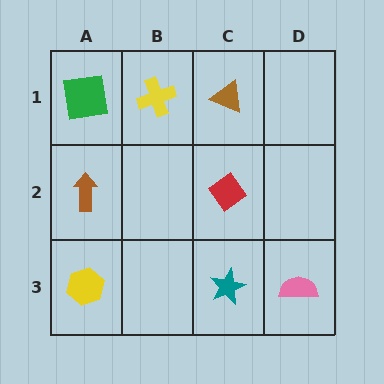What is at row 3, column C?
A teal star.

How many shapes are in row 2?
2 shapes.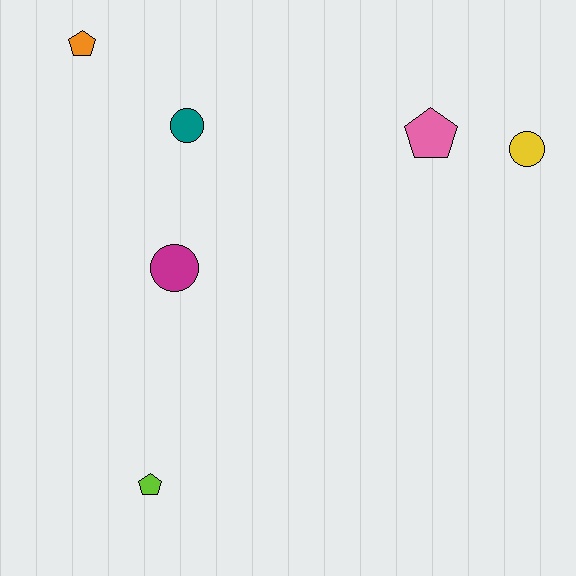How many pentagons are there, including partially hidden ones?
There are 3 pentagons.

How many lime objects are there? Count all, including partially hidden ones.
There is 1 lime object.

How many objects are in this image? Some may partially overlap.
There are 6 objects.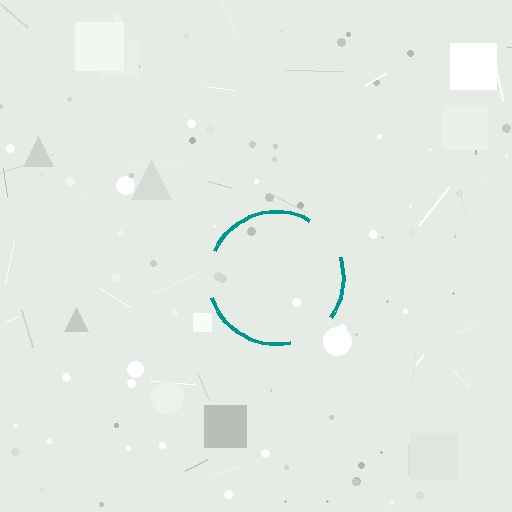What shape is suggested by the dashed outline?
The dashed outline suggests a circle.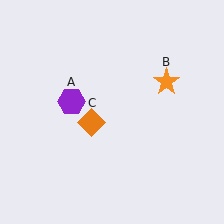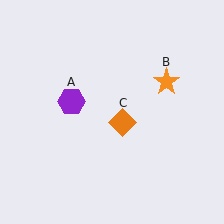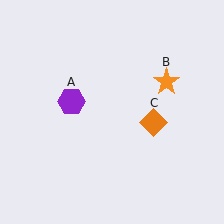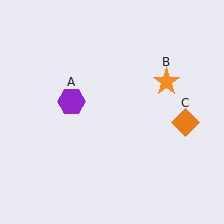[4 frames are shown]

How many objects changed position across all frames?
1 object changed position: orange diamond (object C).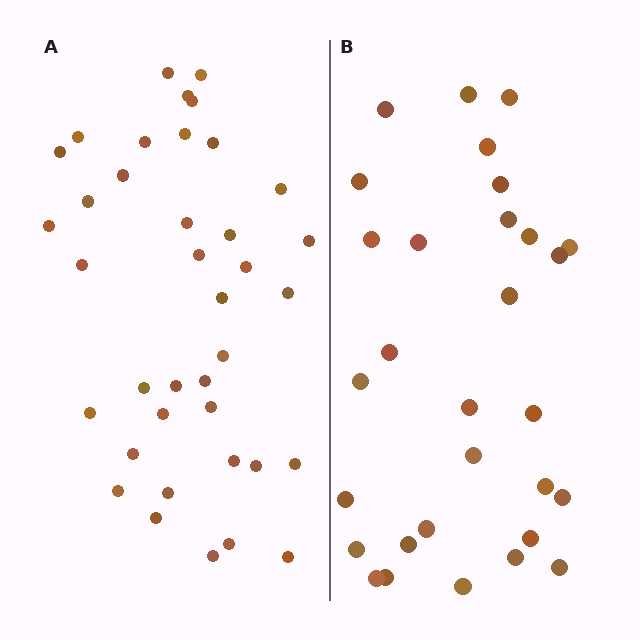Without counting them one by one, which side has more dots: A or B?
Region A (the left region) has more dots.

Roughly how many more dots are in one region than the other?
Region A has roughly 8 or so more dots than region B.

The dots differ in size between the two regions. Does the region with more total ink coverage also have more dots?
No. Region B has more total ink coverage because its dots are larger, but region A actually contains more individual dots. Total area can be misleading — the number of items is what matters here.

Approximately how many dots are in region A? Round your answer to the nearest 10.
About 40 dots. (The exact count is 38, which rounds to 40.)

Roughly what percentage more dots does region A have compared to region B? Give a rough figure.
About 25% more.